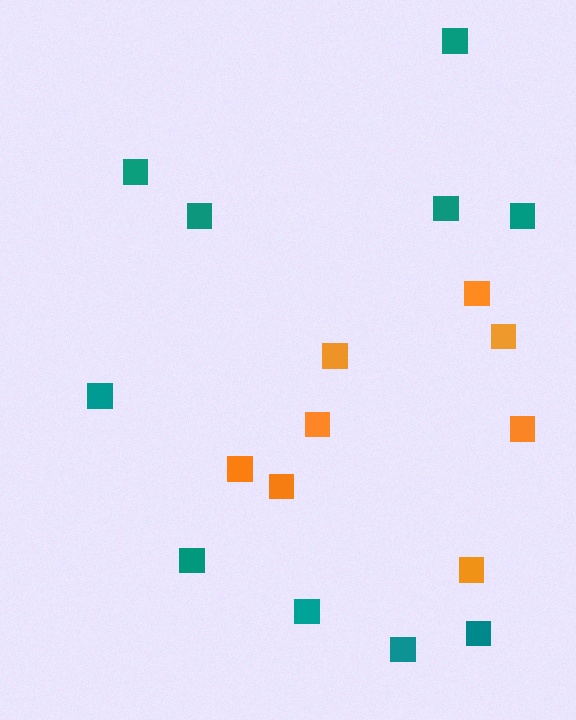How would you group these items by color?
There are 2 groups: one group of orange squares (8) and one group of teal squares (10).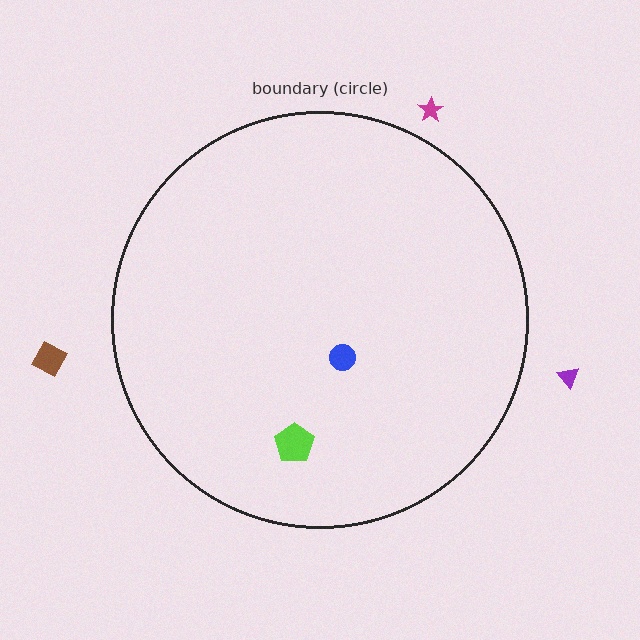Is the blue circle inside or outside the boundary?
Inside.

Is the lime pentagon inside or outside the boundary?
Inside.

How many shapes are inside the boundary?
2 inside, 3 outside.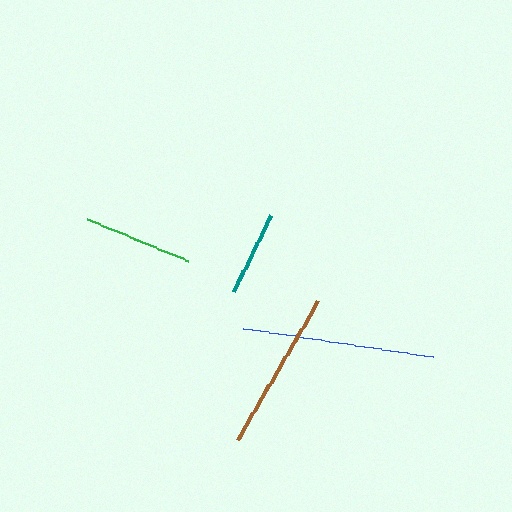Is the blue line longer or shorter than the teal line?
The blue line is longer than the teal line.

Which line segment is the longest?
The blue line is the longest at approximately 192 pixels.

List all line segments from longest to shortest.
From longest to shortest: blue, brown, green, teal.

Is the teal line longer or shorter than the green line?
The green line is longer than the teal line.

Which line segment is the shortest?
The teal line is the shortest at approximately 86 pixels.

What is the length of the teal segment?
The teal segment is approximately 86 pixels long.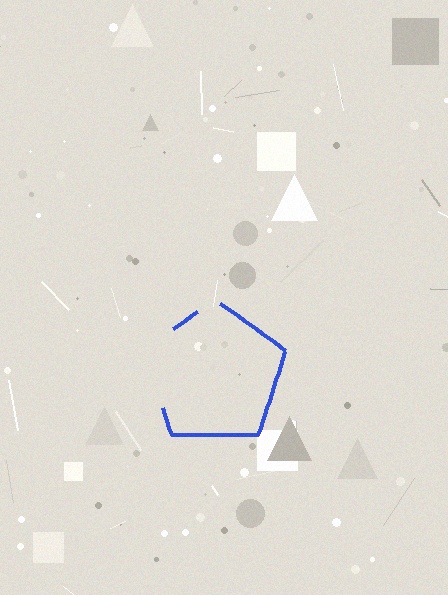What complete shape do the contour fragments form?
The contour fragments form a pentagon.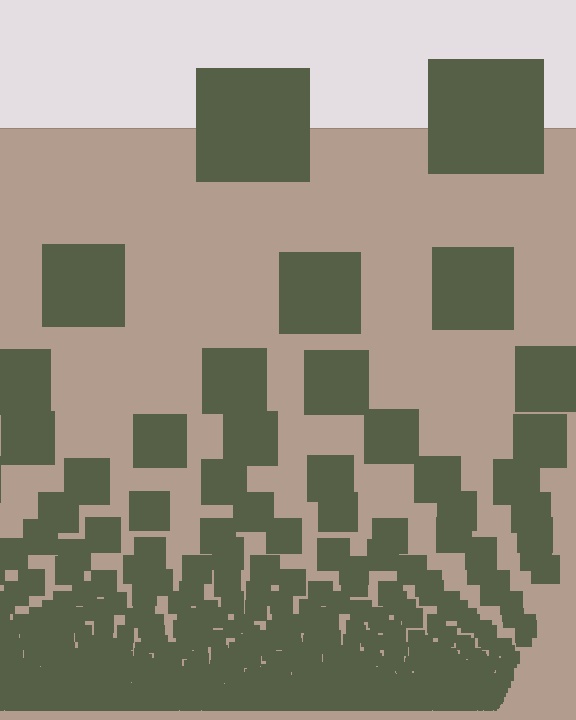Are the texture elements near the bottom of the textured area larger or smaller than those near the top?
Smaller. The gradient is inverted — elements near the bottom are smaller and denser.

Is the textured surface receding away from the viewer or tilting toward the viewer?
The surface appears to tilt toward the viewer. Texture elements get larger and sparser toward the top.